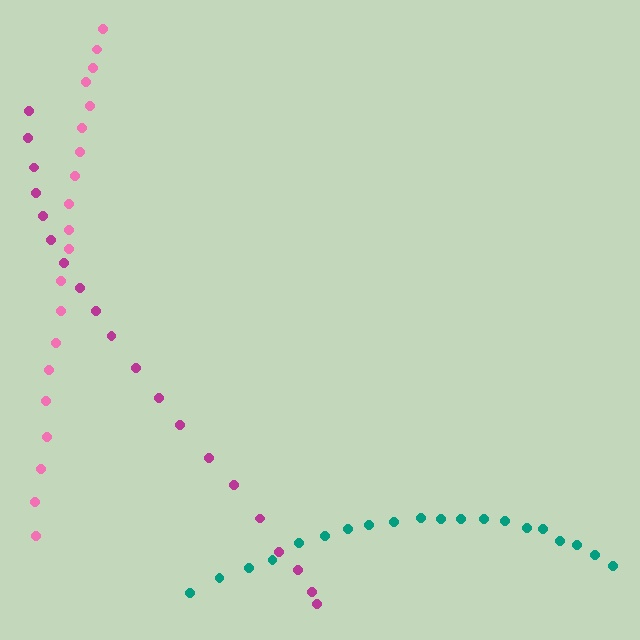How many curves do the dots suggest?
There are 3 distinct paths.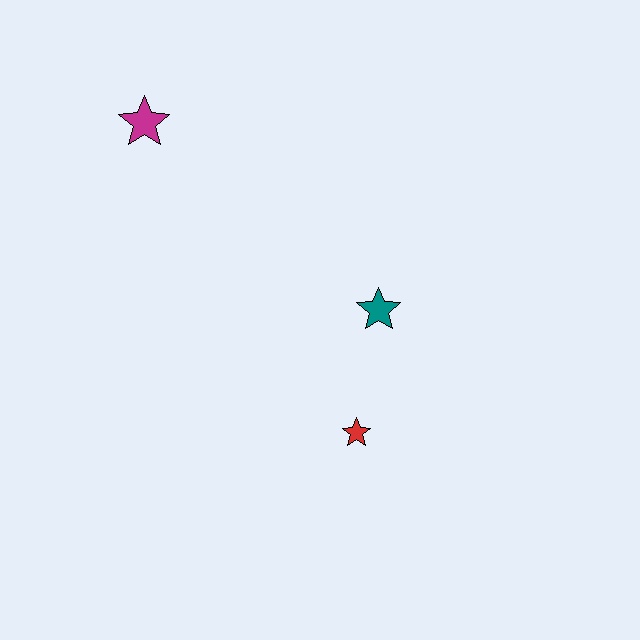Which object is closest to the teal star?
The red star is closest to the teal star.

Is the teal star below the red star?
No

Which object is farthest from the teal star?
The magenta star is farthest from the teal star.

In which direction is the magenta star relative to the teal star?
The magenta star is to the left of the teal star.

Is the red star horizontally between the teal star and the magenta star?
Yes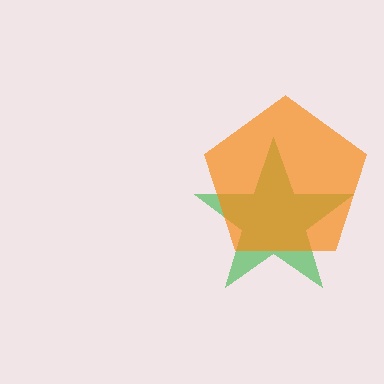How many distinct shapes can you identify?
There are 2 distinct shapes: a green star, an orange pentagon.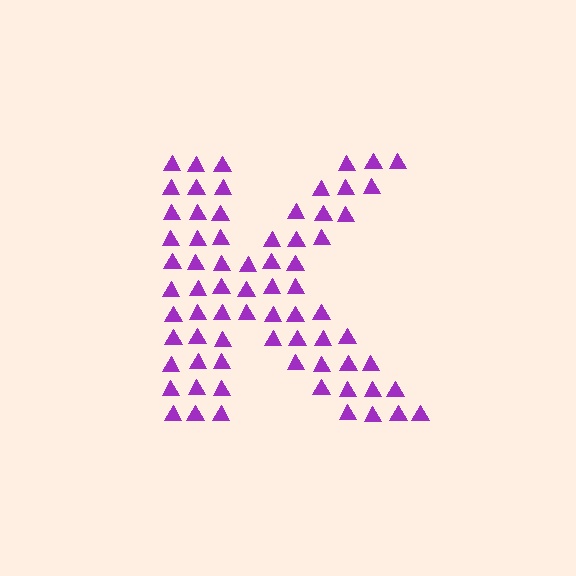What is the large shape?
The large shape is the letter K.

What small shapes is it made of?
It is made of small triangles.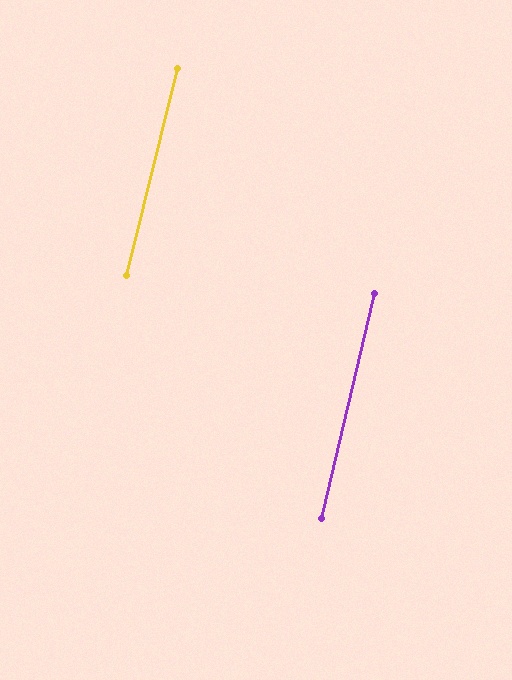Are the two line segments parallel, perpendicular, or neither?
Parallel — their directions differ by only 0.5°.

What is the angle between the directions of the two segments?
Approximately 1 degree.